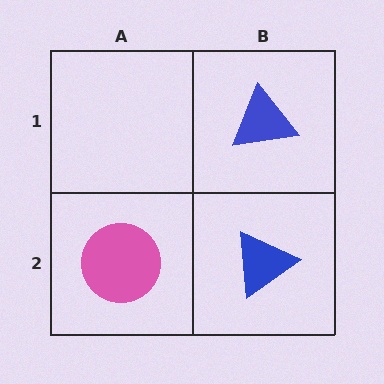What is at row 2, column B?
A blue triangle.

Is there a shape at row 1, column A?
No, that cell is empty.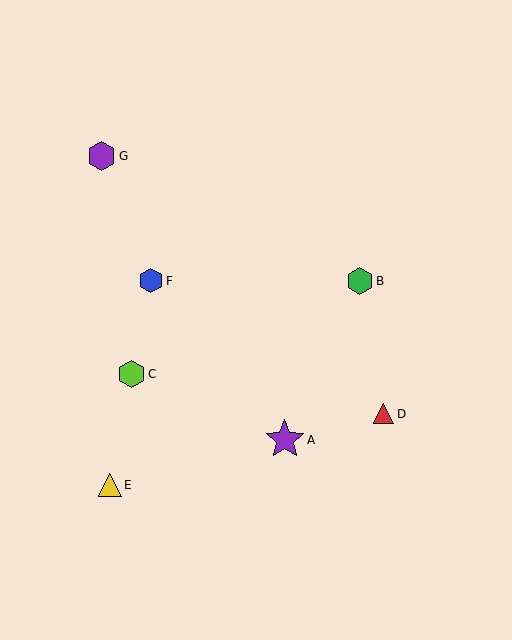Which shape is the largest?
The purple star (labeled A) is the largest.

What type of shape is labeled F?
Shape F is a blue hexagon.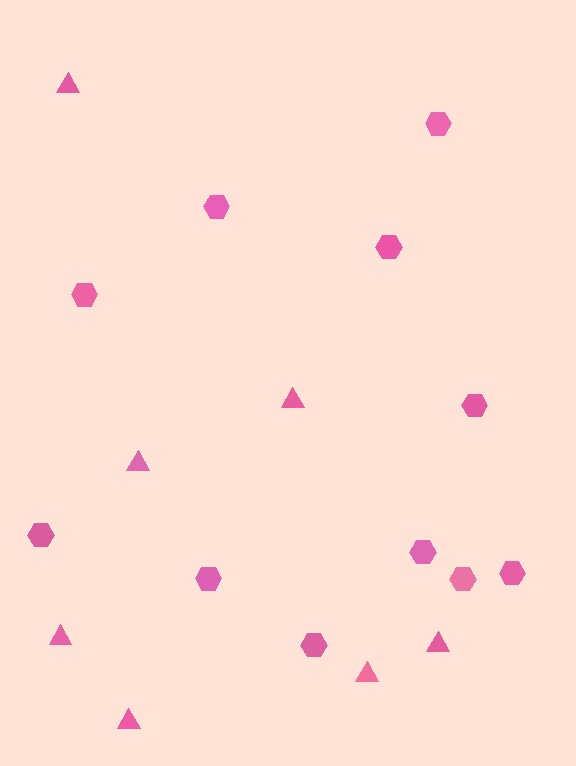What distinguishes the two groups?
There are 2 groups: one group of triangles (7) and one group of hexagons (11).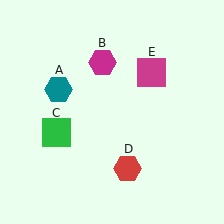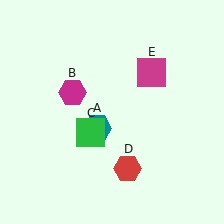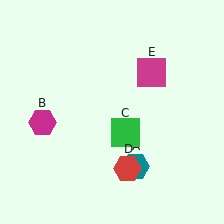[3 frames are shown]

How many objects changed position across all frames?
3 objects changed position: teal hexagon (object A), magenta hexagon (object B), green square (object C).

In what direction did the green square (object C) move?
The green square (object C) moved right.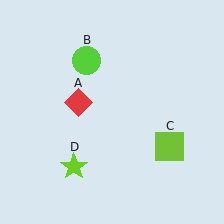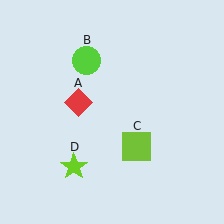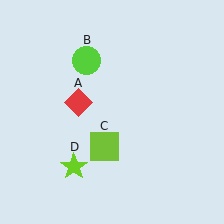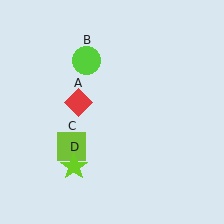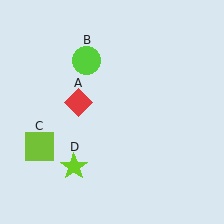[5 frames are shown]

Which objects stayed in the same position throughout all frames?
Red diamond (object A) and lime circle (object B) and lime star (object D) remained stationary.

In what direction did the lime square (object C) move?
The lime square (object C) moved left.